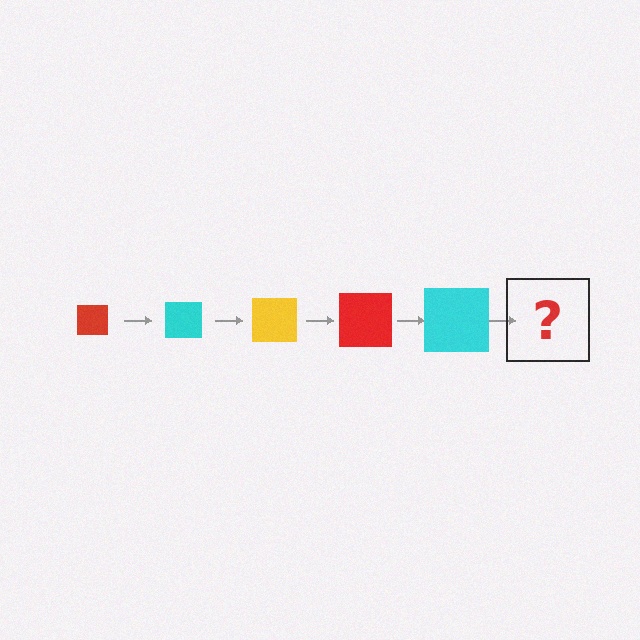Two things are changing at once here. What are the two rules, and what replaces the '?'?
The two rules are that the square grows larger each step and the color cycles through red, cyan, and yellow. The '?' should be a yellow square, larger than the previous one.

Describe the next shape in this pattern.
It should be a yellow square, larger than the previous one.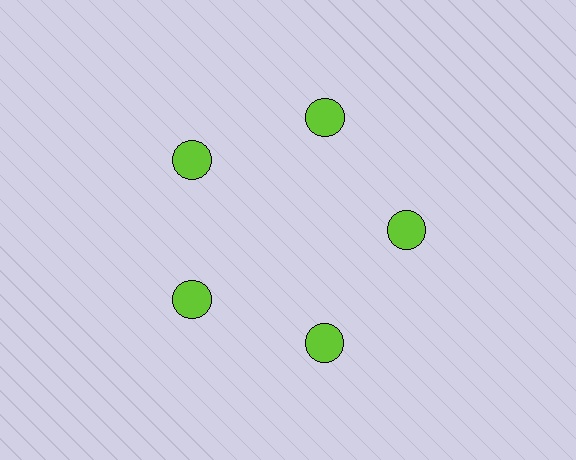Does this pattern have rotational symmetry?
Yes, this pattern has 5-fold rotational symmetry. It looks the same after rotating 72 degrees around the center.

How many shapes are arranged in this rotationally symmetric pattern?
There are 5 shapes, arranged in 5 groups of 1.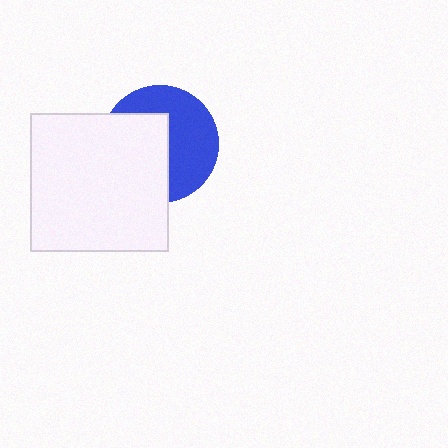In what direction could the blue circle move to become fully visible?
The blue circle could move right. That would shift it out from behind the white square entirely.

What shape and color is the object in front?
The object in front is a white square.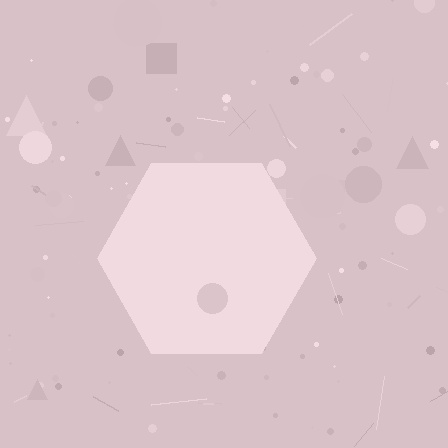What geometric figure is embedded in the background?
A hexagon is embedded in the background.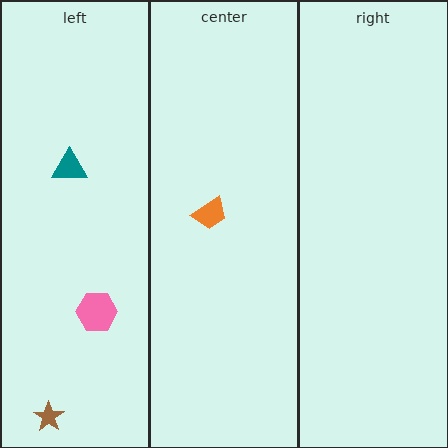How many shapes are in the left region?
3.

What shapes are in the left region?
The pink hexagon, the teal triangle, the brown star.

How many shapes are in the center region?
1.